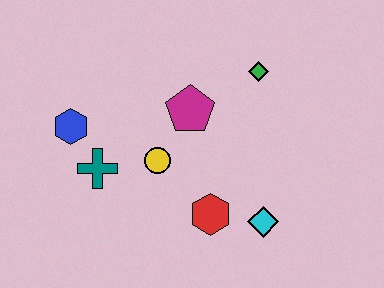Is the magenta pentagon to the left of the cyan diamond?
Yes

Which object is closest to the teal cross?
The blue hexagon is closest to the teal cross.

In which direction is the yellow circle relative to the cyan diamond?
The yellow circle is to the left of the cyan diamond.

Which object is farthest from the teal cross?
The green diamond is farthest from the teal cross.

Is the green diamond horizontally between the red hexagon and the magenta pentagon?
No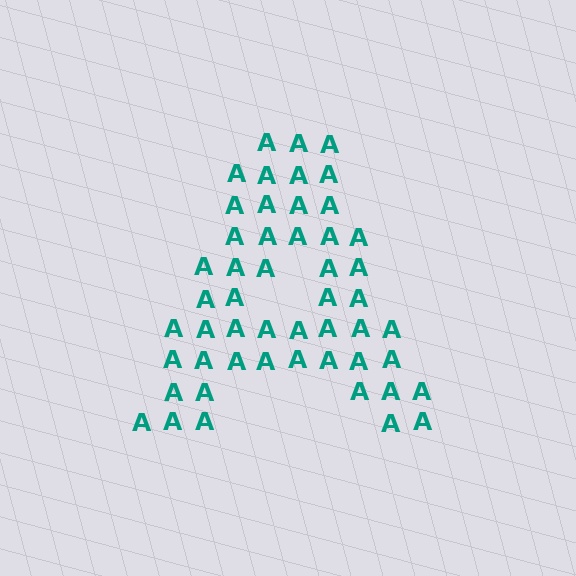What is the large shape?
The large shape is the letter A.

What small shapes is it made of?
It is made of small letter A's.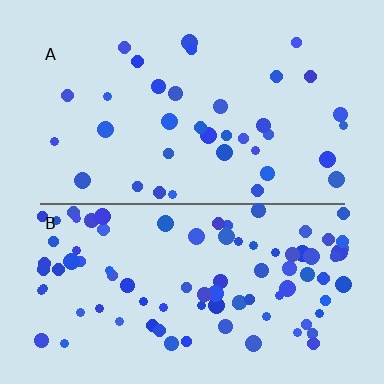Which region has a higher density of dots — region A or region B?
B (the bottom).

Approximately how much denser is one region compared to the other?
Approximately 2.6× — region B over region A.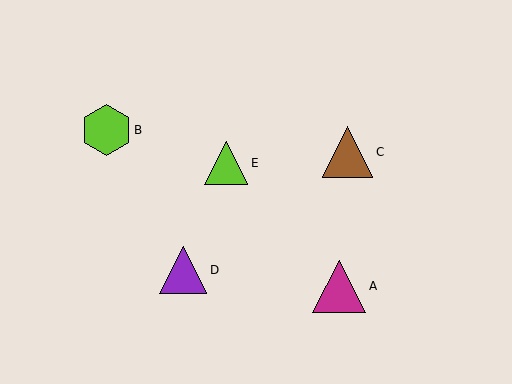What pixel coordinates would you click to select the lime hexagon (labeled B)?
Click at (106, 130) to select the lime hexagon B.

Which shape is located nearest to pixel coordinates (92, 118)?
The lime hexagon (labeled B) at (106, 130) is nearest to that location.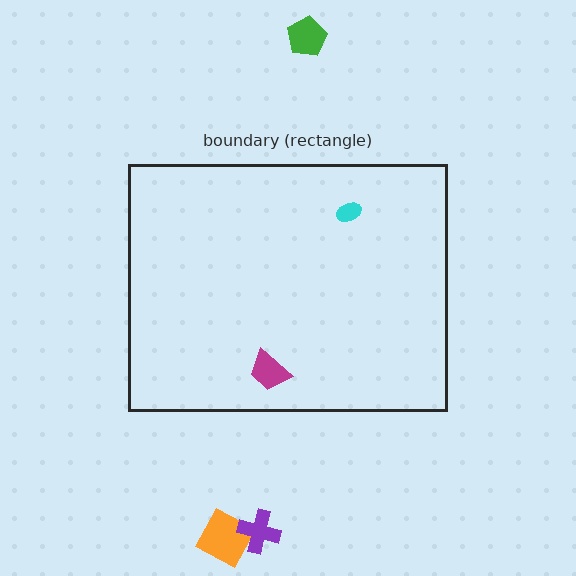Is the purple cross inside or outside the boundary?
Outside.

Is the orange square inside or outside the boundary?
Outside.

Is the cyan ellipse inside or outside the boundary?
Inside.